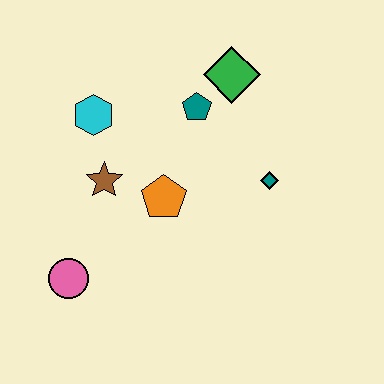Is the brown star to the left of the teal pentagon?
Yes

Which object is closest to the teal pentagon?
The green diamond is closest to the teal pentagon.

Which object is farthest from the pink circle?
The green diamond is farthest from the pink circle.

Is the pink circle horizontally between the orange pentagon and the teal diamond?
No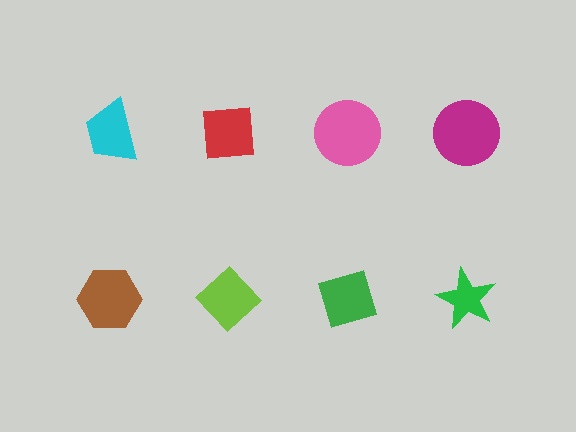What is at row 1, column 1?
A cyan trapezoid.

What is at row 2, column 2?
A lime diamond.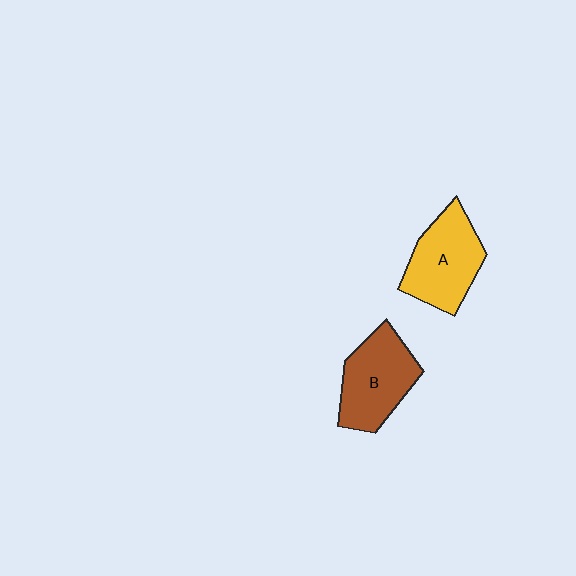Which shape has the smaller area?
Shape A (yellow).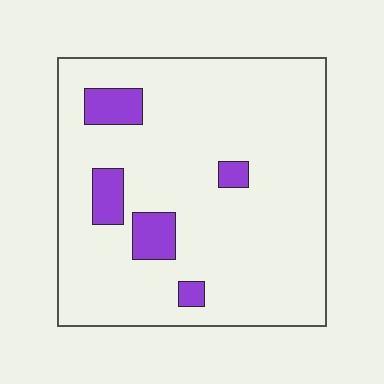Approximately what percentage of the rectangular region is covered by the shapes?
Approximately 10%.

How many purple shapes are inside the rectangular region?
5.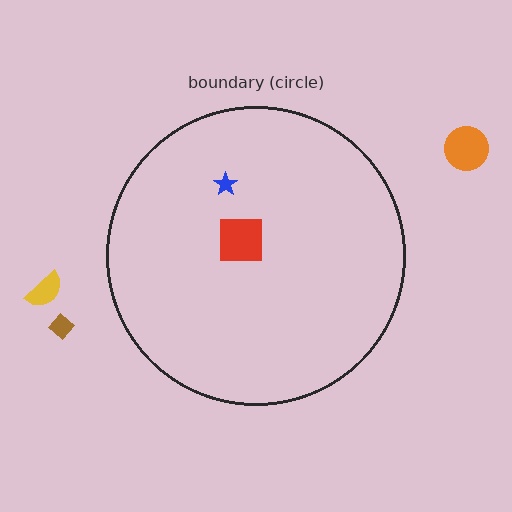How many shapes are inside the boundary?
2 inside, 3 outside.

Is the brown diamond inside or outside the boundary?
Outside.